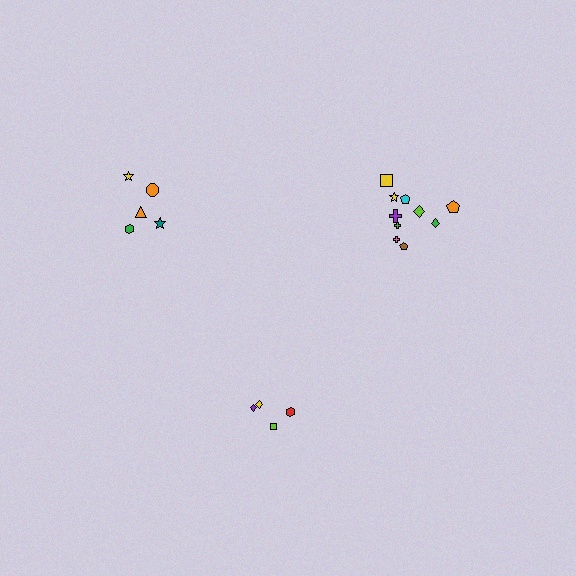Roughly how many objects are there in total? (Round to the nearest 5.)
Roughly 20 objects in total.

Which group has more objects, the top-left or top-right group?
The top-right group.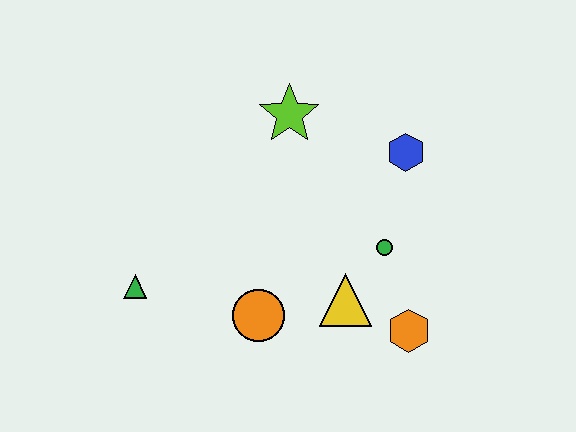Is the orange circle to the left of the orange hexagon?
Yes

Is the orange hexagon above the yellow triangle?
No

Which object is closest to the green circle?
The yellow triangle is closest to the green circle.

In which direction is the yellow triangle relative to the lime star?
The yellow triangle is below the lime star.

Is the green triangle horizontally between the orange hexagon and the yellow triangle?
No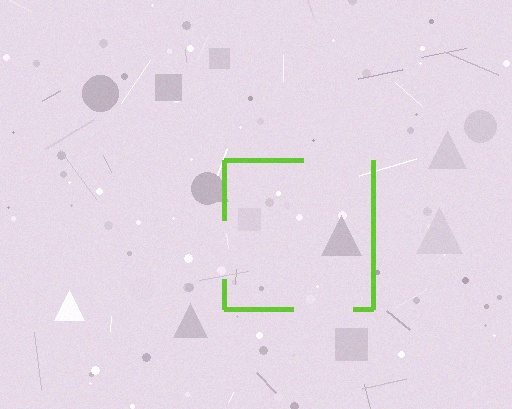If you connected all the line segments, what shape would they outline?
They would outline a square.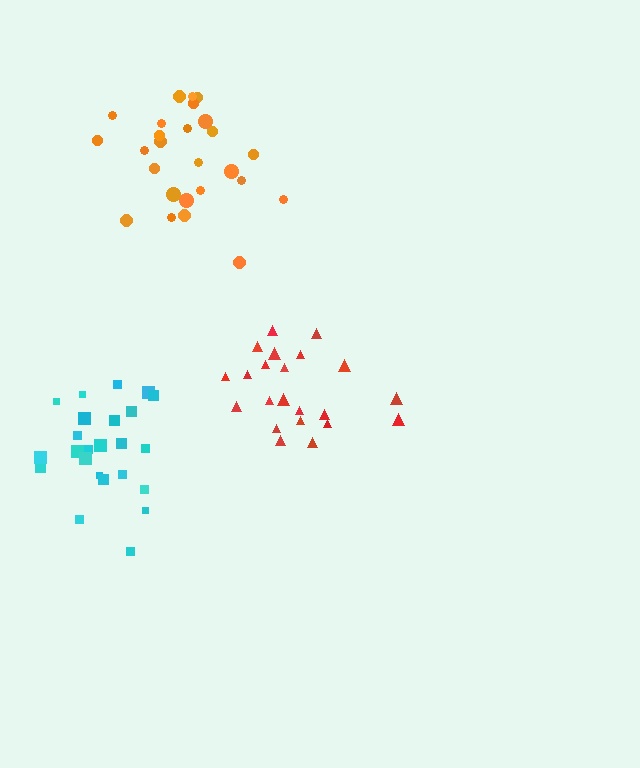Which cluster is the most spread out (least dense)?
Red.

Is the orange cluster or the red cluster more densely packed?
Orange.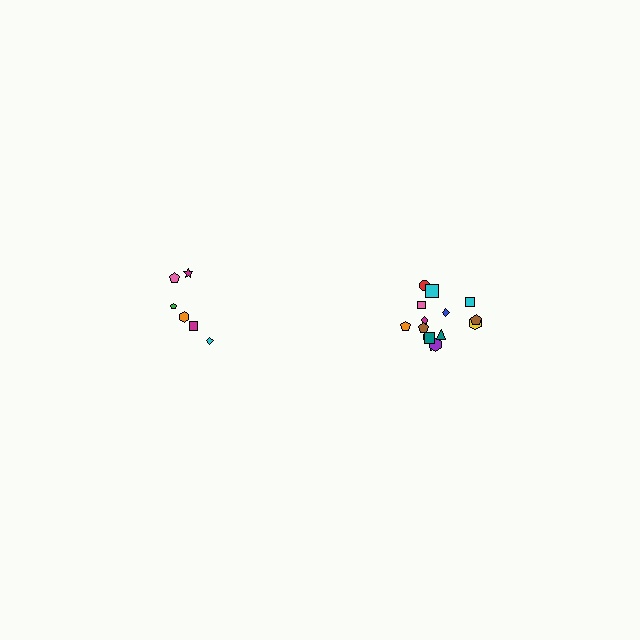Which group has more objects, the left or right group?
The right group.